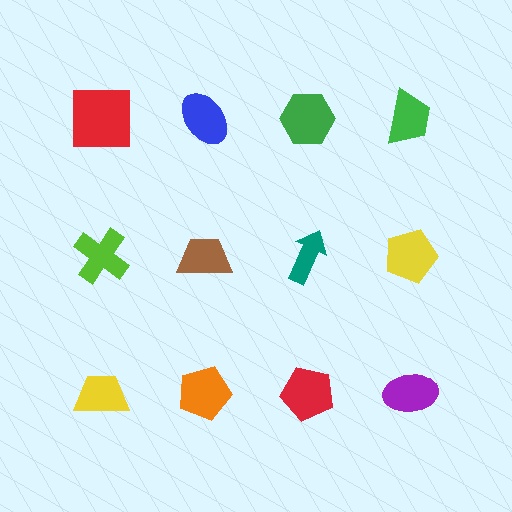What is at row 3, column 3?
A red pentagon.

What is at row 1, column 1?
A red square.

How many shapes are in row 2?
4 shapes.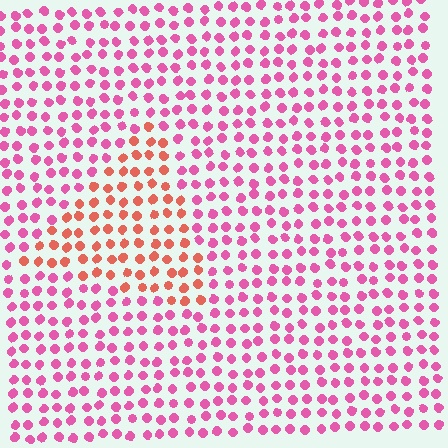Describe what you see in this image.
The image is filled with small pink elements in a uniform arrangement. A triangle-shaped region is visible where the elements are tinted to a slightly different hue, forming a subtle color boundary.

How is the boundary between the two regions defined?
The boundary is defined purely by a slight shift in hue (about 40 degrees). Spacing, size, and orientation are identical on both sides.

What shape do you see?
I see a triangle.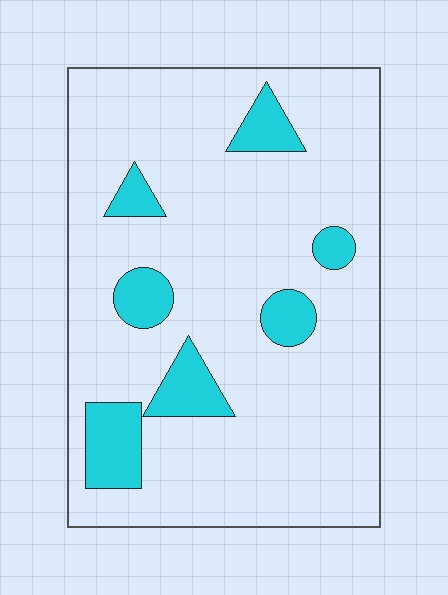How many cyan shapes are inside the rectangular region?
7.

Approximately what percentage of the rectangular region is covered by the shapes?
Approximately 15%.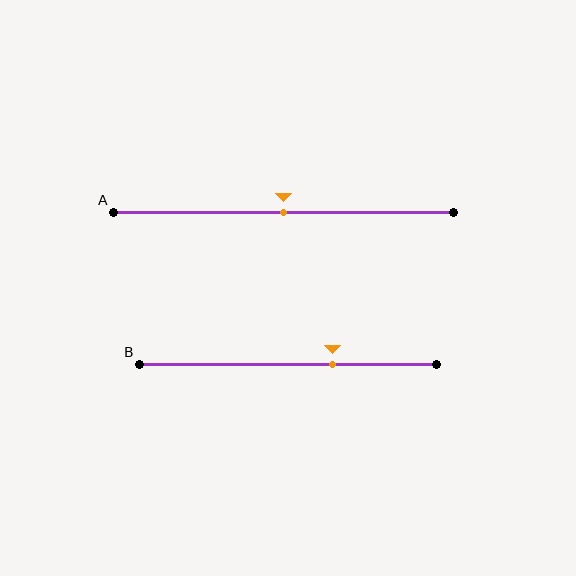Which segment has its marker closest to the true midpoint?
Segment A has its marker closest to the true midpoint.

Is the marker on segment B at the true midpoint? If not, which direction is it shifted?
No, the marker on segment B is shifted to the right by about 15% of the segment length.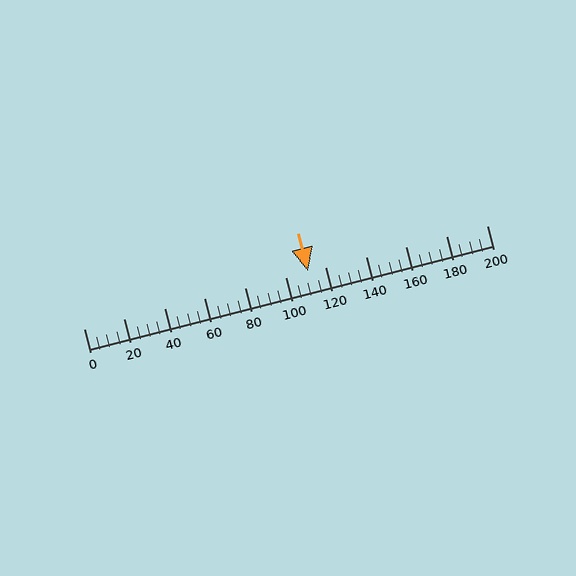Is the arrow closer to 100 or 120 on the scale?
The arrow is closer to 120.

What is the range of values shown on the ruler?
The ruler shows values from 0 to 200.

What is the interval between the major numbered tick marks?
The major tick marks are spaced 20 units apart.